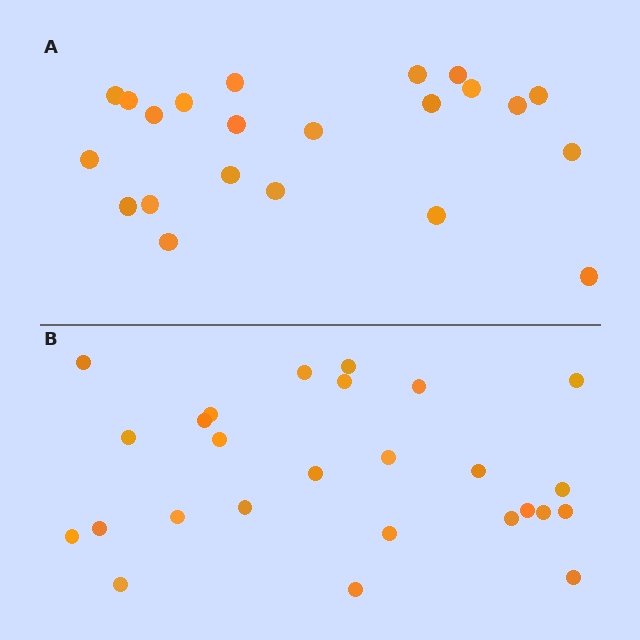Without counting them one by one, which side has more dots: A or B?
Region B (the bottom region) has more dots.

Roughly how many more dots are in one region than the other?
Region B has about 4 more dots than region A.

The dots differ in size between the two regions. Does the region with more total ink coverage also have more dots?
No. Region A has more total ink coverage because its dots are larger, but region B actually contains more individual dots. Total area can be misleading — the number of items is what matters here.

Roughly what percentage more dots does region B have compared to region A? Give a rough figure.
About 20% more.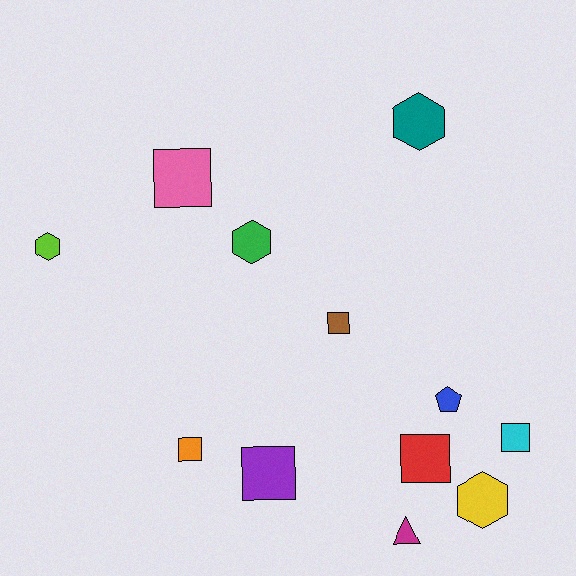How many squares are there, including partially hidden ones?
There are 6 squares.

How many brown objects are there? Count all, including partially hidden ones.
There is 1 brown object.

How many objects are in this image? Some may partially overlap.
There are 12 objects.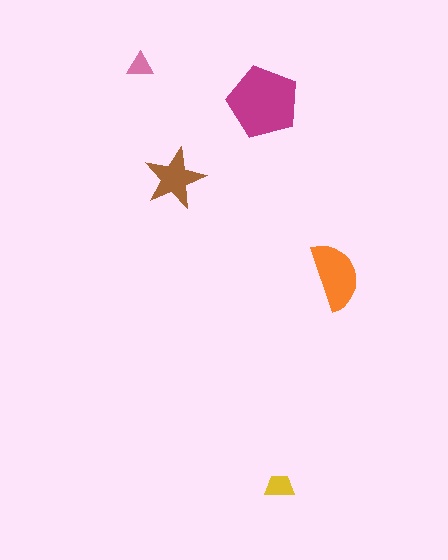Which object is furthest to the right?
The orange semicircle is rightmost.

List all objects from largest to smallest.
The magenta pentagon, the orange semicircle, the brown star, the yellow trapezoid, the pink triangle.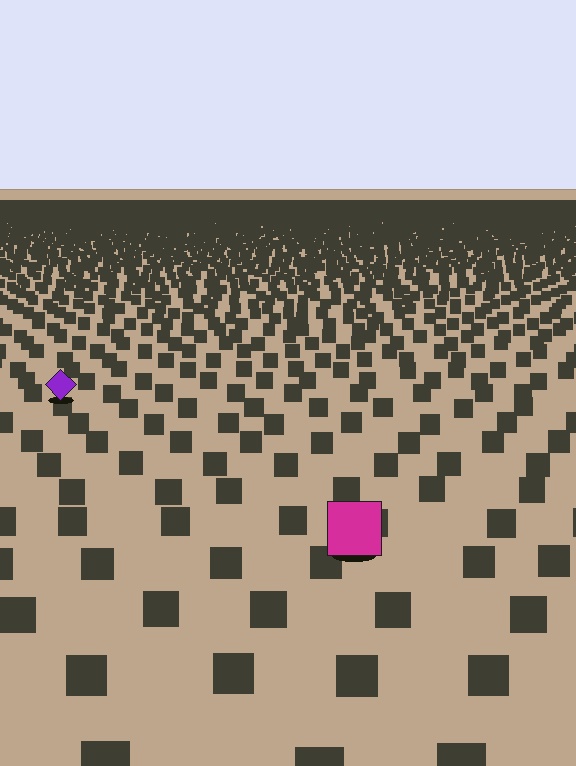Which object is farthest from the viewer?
The purple diamond is farthest from the viewer. It appears smaller and the ground texture around it is denser.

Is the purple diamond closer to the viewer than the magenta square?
No. The magenta square is closer — you can tell from the texture gradient: the ground texture is coarser near it.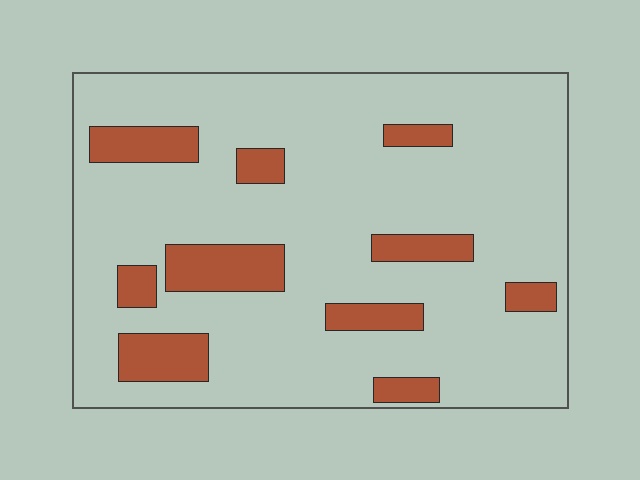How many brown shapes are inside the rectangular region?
10.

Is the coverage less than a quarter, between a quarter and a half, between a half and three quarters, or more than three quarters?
Less than a quarter.